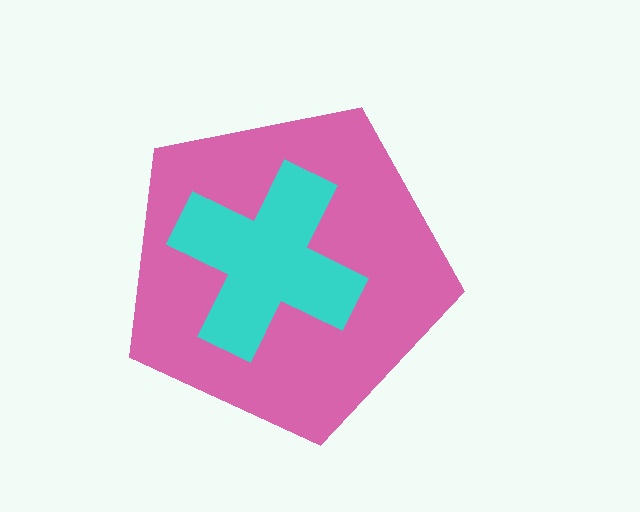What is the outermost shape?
The pink pentagon.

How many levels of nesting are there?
2.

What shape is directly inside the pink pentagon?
The cyan cross.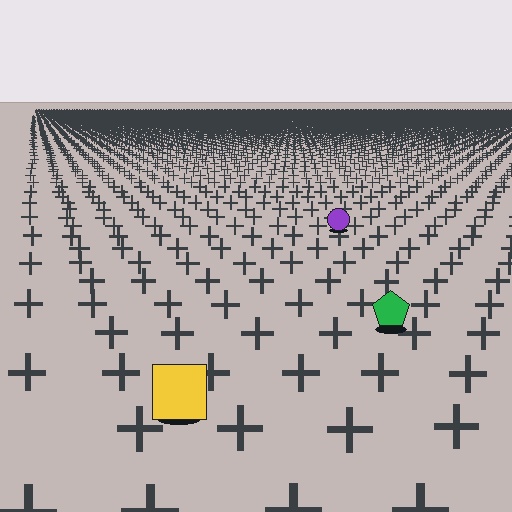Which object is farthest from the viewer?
The purple circle is farthest from the viewer. It appears smaller and the ground texture around it is denser.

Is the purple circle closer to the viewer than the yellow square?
No. The yellow square is closer — you can tell from the texture gradient: the ground texture is coarser near it.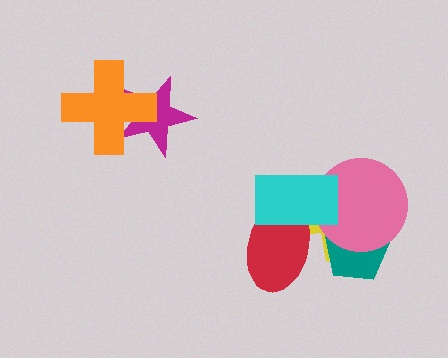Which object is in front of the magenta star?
The orange cross is in front of the magenta star.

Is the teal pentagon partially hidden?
Yes, it is partially covered by another shape.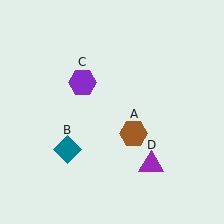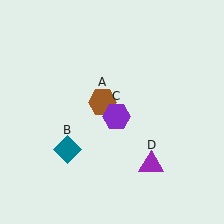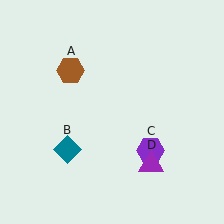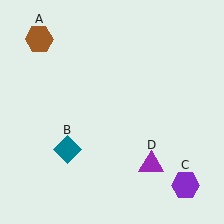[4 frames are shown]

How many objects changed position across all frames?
2 objects changed position: brown hexagon (object A), purple hexagon (object C).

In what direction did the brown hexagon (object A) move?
The brown hexagon (object A) moved up and to the left.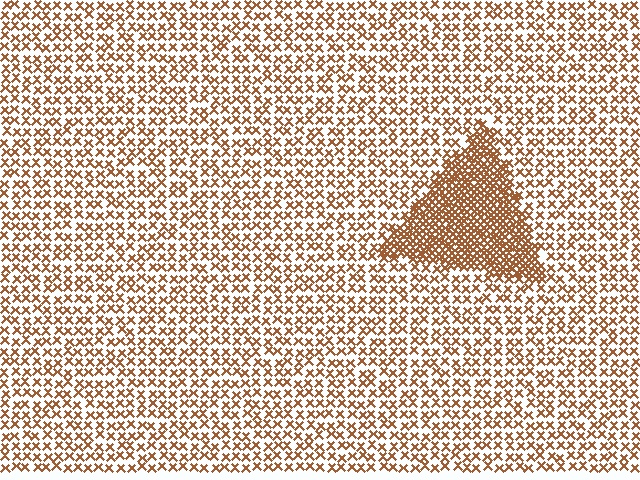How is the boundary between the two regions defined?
The boundary is defined by a change in element density (approximately 2.7x ratio). All elements are the same color, size, and shape.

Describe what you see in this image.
The image contains small brown elements arranged at two different densities. A triangle-shaped region is visible where the elements are more densely packed than the surrounding area.